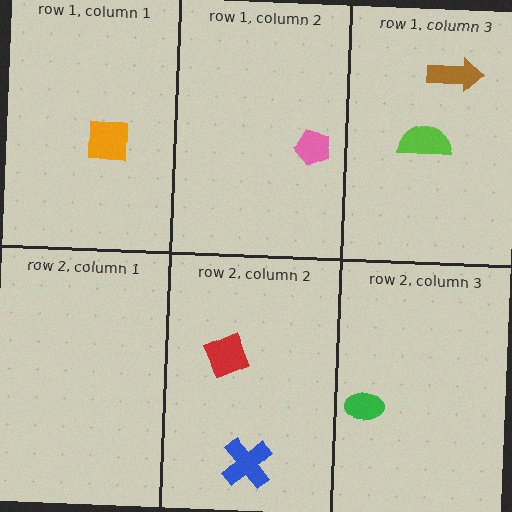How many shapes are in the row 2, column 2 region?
2.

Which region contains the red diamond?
The row 2, column 2 region.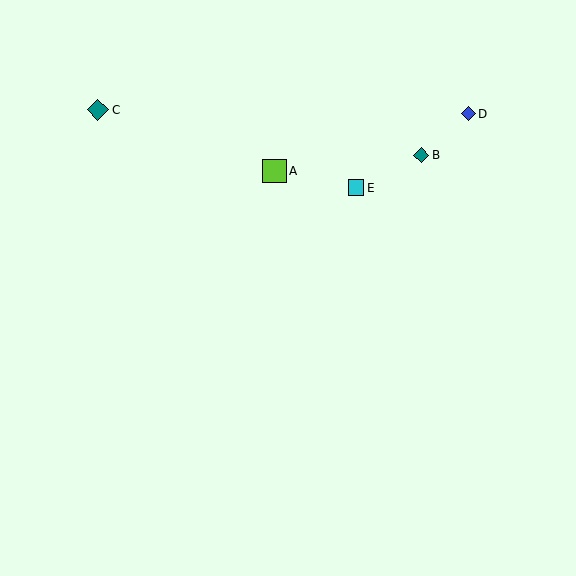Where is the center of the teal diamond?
The center of the teal diamond is at (98, 110).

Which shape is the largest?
The lime square (labeled A) is the largest.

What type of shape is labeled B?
Shape B is a teal diamond.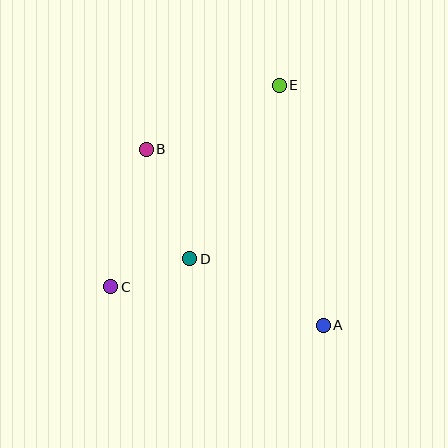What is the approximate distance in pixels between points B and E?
The distance between B and E is approximately 148 pixels.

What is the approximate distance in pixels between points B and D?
The distance between B and D is approximately 118 pixels.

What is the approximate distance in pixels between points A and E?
The distance between A and E is approximately 244 pixels.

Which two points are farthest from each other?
Points C and E are farthest from each other.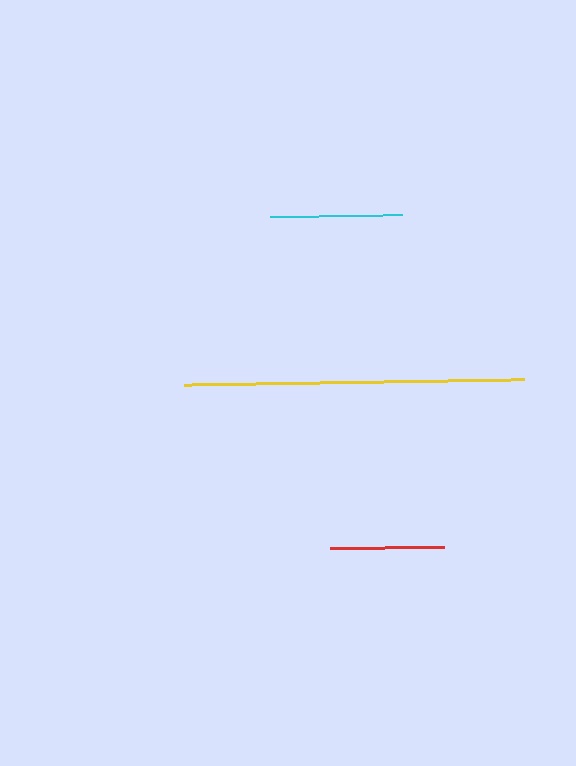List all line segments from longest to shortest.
From longest to shortest: yellow, cyan, red.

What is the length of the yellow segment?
The yellow segment is approximately 340 pixels long.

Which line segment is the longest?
The yellow line is the longest at approximately 340 pixels.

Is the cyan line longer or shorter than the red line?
The cyan line is longer than the red line.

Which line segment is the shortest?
The red line is the shortest at approximately 114 pixels.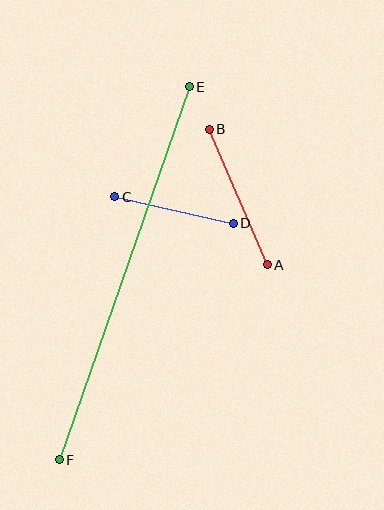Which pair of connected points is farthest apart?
Points E and F are farthest apart.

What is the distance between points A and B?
The distance is approximately 147 pixels.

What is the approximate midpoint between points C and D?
The midpoint is at approximately (174, 210) pixels.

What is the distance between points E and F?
The distance is approximately 395 pixels.